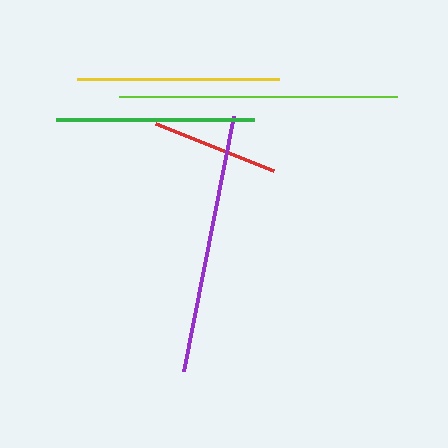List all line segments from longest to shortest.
From longest to shortest: lime, purple, yellow, green, red.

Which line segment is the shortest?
The red line is the shortest at approximately 127 pixels.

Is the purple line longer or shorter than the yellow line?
The purple line is longer than the yellow line.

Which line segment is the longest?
The lime line is the longest at approximately 279 pixels.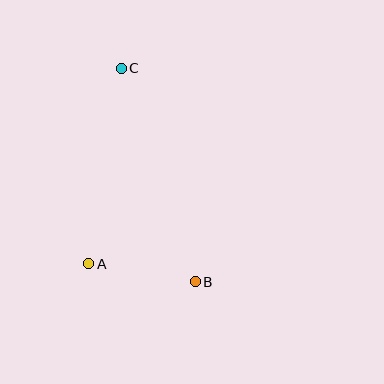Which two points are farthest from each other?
Points B and C are farthest from each other.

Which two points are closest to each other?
Points A and B are closest to each other.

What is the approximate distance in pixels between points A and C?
The distance between A and C is approximately 198 pixels.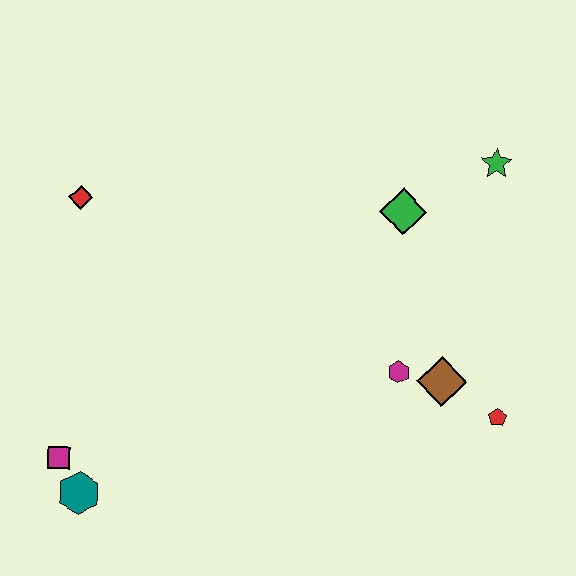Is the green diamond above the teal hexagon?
Yes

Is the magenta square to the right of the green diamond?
No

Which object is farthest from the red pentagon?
The red diamond is farthest from the red pentagon.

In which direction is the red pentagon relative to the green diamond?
The red pentagon is below the green diamond.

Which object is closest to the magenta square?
The teal hexagon is closest to the magenta square.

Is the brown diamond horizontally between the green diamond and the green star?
Yes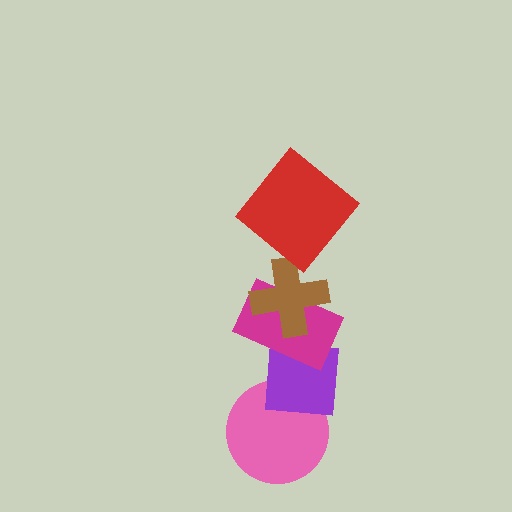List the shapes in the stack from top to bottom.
From top to bottom: the red diamond, the brown cross, the magenta rectangle, the purple square, the pink circle.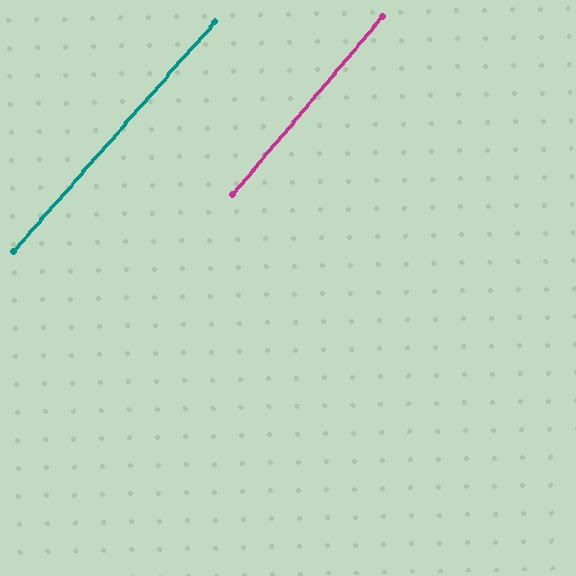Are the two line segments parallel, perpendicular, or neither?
Parallel — their directions differ by only 1.2°.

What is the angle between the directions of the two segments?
Approximately 1 degree.